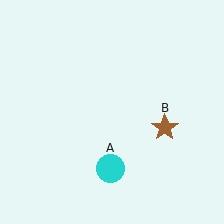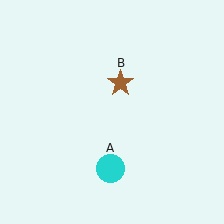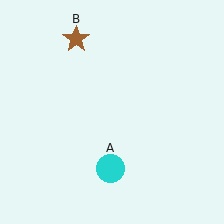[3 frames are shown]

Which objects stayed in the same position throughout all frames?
Cyan circle (object A) remained stationary.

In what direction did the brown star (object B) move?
The brown star (object B) moved up and to the left.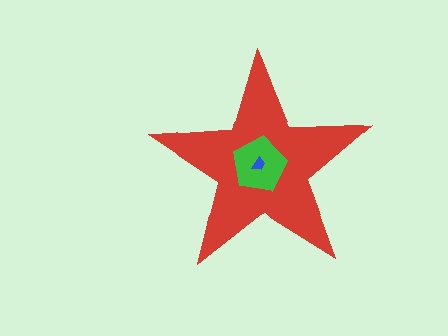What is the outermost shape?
The red star.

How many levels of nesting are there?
3.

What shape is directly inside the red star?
The green pentagon.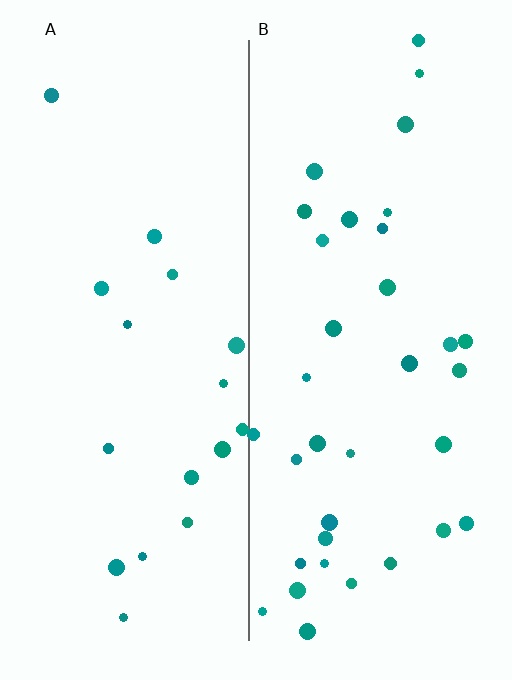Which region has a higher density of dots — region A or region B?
B (the right).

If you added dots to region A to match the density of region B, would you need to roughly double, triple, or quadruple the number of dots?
Approximately double.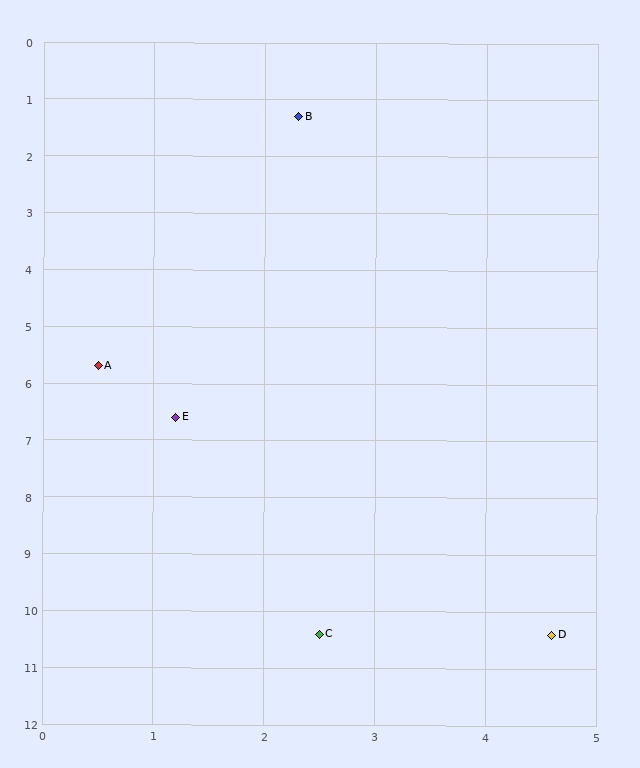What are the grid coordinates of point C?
Point C is at approximately (2.5, 10.4).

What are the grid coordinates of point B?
Point B is at approximately (2.3, 1.3).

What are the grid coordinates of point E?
Point E is at approximately (1.2, 6.6).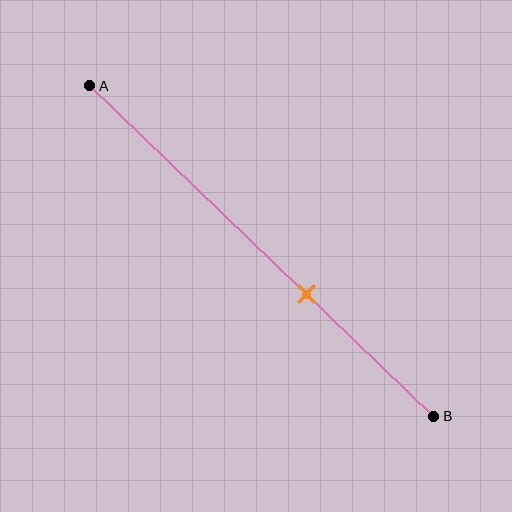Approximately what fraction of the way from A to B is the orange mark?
The orange mark is approximately 65% of the way from A to B.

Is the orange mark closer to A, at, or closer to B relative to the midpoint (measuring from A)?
The orange mark is closer to point B than the midpoint of segment AB.